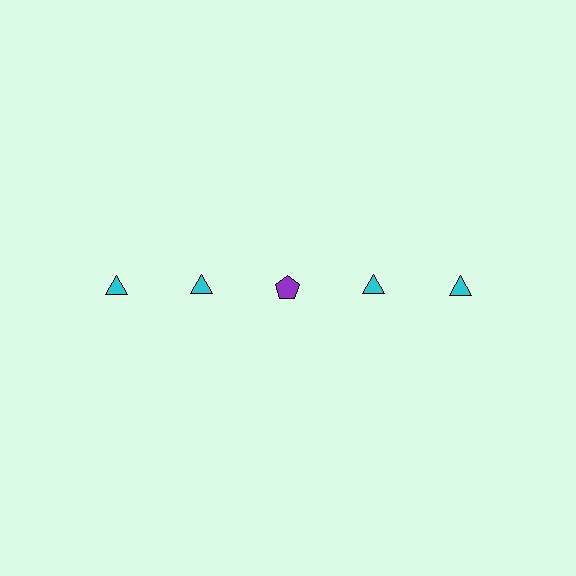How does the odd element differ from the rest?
It differs in both color (purple instead of cyan) and shape (pentagon instead of triangle).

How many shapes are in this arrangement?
There are 5 shapes arranged in a grid pattern.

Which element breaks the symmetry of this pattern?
The purple pentagon in the top row, center column breaks the symmetry. All other shapes are cyan triangles.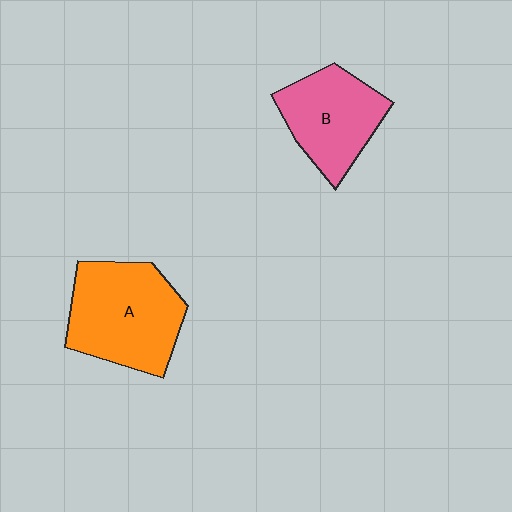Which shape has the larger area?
Shape A (orange).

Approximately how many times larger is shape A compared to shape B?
Approximately 1.3 times.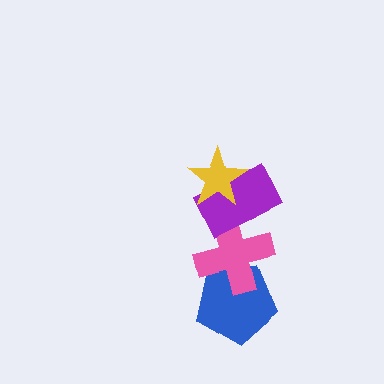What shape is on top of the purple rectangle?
The yellow star is on top of the purple rectangle.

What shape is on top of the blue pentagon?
The pink cross is on top of the blue pentagon.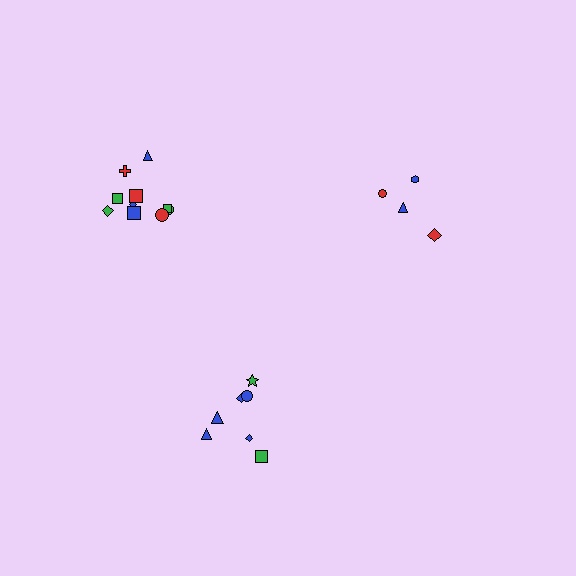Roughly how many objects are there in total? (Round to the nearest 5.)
Roughly 20 objects in total.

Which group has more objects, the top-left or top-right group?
The top-left group.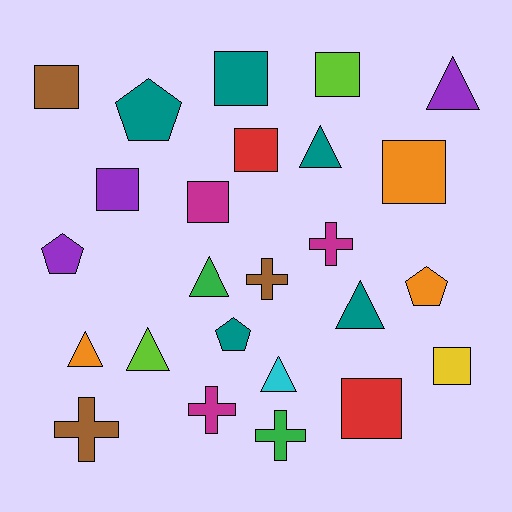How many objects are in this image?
There are 25 objects.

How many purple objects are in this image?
There are 3 purple objects.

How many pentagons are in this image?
There are 4 pentagons.